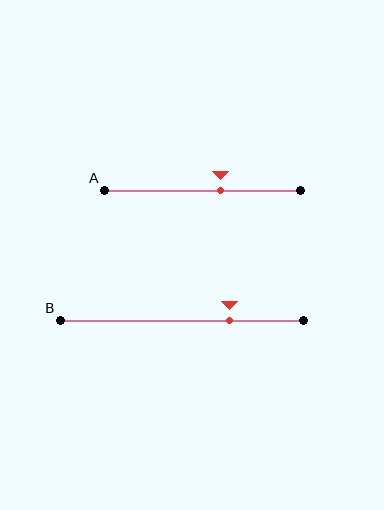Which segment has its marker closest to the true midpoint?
Segment A has its marker closest to the true midpoint.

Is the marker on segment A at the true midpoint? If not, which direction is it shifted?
No, the marker on segment A is shifted to the right by about 9% of the segment length.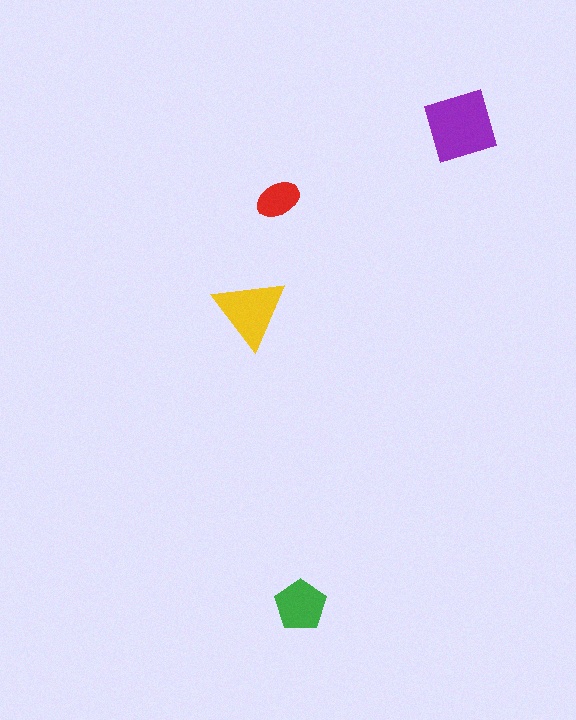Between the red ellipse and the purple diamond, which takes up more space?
The purple diamond.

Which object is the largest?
The purple diamond.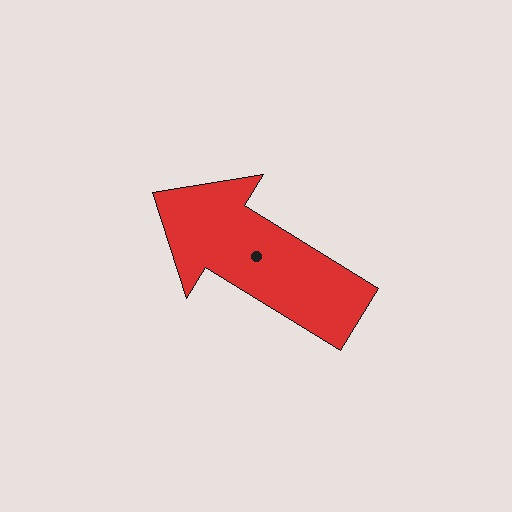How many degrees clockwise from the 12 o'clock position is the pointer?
Approximately 302 degrees.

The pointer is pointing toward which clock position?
Roughly 10 o'clock.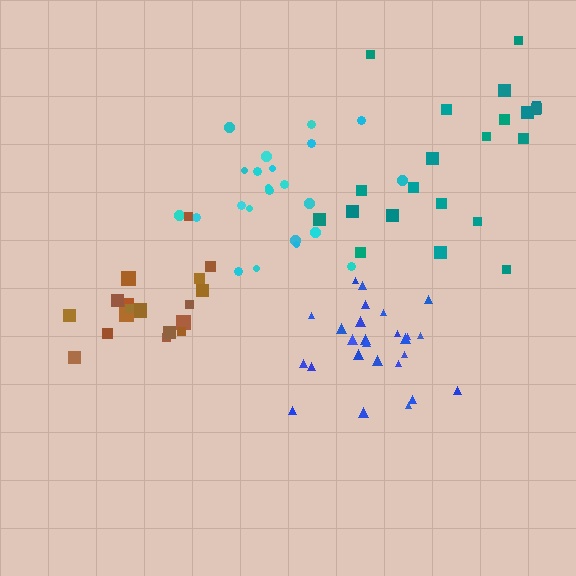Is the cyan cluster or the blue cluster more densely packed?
Blue.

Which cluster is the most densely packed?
Blue.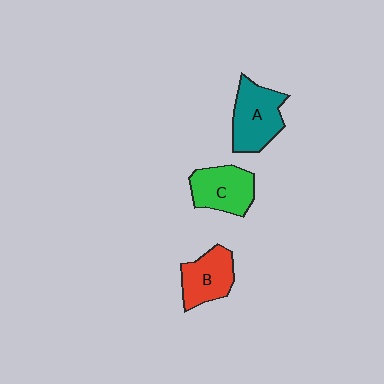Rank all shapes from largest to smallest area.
From largest to smallest: A (teal), C (green), B (red).